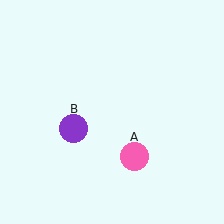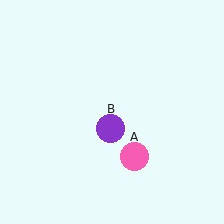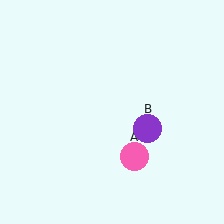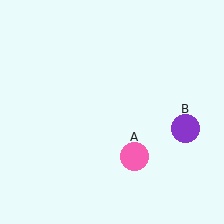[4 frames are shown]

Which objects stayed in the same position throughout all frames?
Pink circle (object A) remained stationary.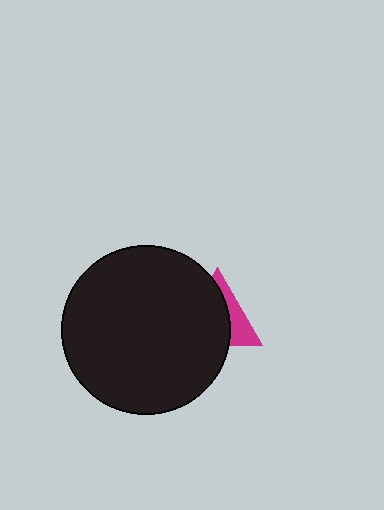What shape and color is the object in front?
The object in front is a black circle.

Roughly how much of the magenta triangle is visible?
A small part of it is visible (roughly 34%).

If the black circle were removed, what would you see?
You would see the complete magenta triangle.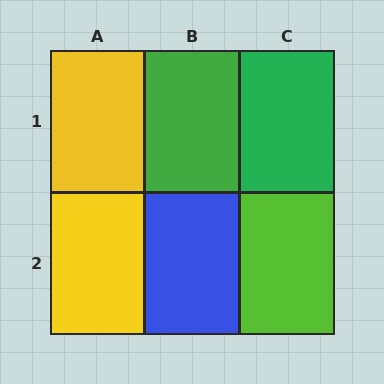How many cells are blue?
1 cell is blue.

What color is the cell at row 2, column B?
Blue.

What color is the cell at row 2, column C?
Lime.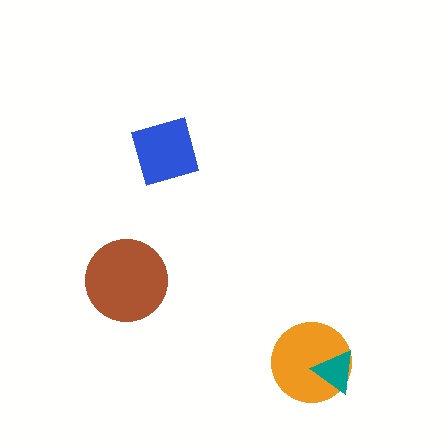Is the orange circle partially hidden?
Yes, it is partially covered by another shape.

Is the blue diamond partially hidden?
No, no other shape covers it.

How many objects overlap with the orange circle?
1 object overlaps with the orange circle.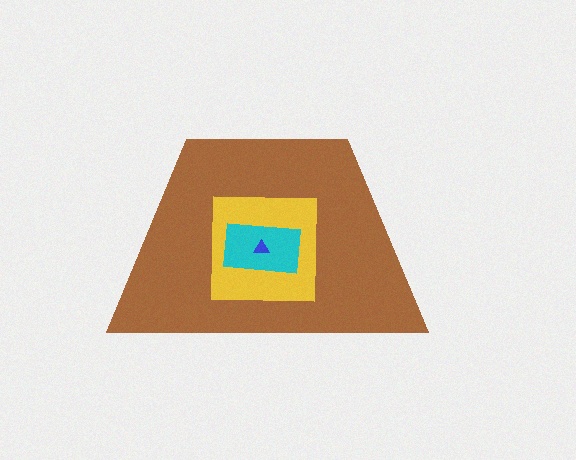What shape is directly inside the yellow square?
The cyan rectangle.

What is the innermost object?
The blue triangle.